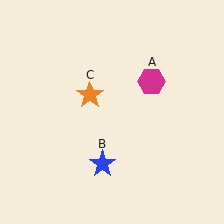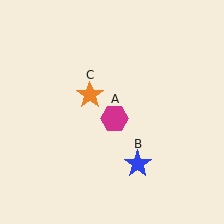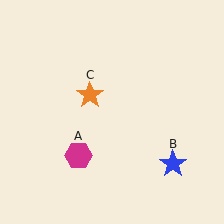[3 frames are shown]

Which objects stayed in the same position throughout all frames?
Orange star (object C) remained stationary.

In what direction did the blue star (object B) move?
The blue star (object B) moved right.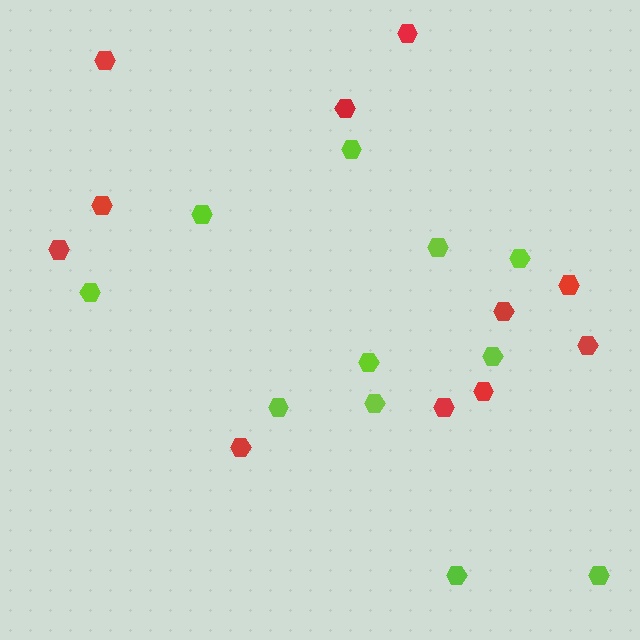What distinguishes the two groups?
There are 2 groups: one group of red hexagons (11) and one group of lime hexagons (11).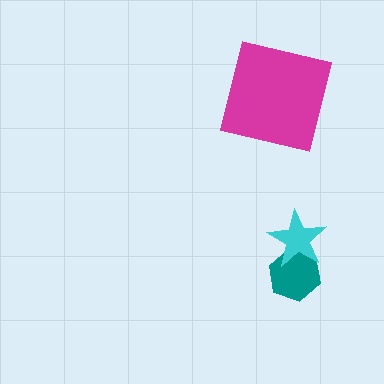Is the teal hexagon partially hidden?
Yes, it is partially covered by another shape.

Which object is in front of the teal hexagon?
The cyan star is in front of the teal hexagon.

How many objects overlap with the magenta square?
0 objects overlap with the magenta square.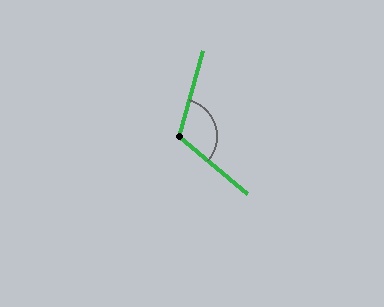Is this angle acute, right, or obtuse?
It is obtuse.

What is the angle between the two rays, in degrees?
Approximately 115 degrees.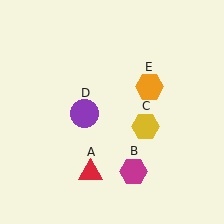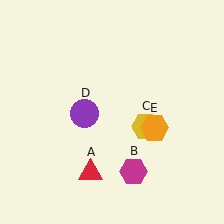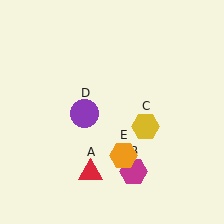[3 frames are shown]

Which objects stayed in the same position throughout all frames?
Red triangle (object A) and magenta hexagon (object B) and yellow hexagon (object C) and purple circle (object D) remained stationary.